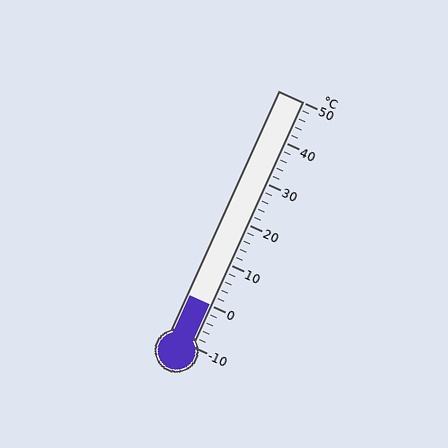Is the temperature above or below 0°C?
The temperature is at 0°C.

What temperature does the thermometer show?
The thermometer shows approximately 0°C.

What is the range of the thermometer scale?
The thermometer scale ranges from -10°C to 50°C.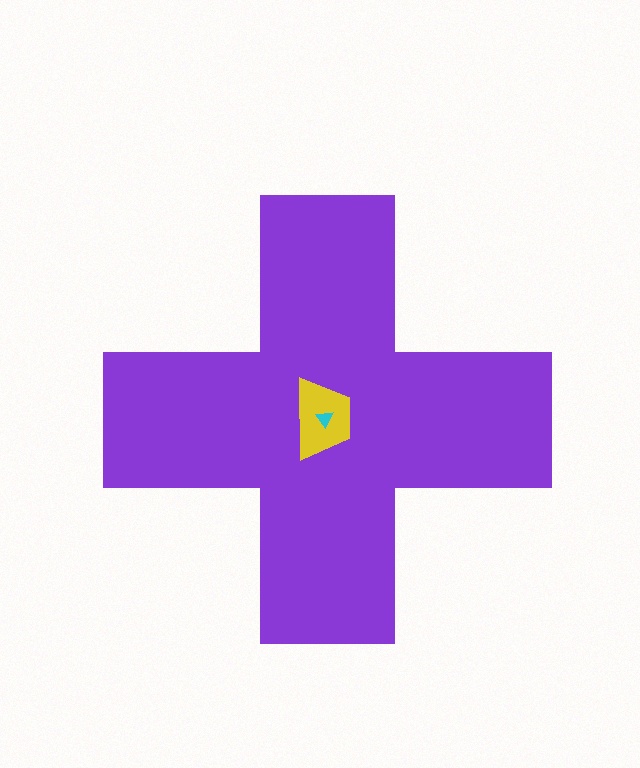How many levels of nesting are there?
3.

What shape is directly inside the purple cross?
The yellow trapezoid.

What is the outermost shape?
The purple cross.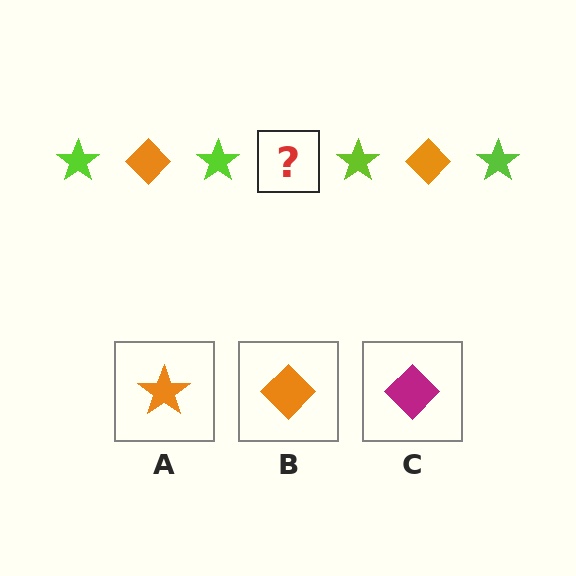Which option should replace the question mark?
Option B.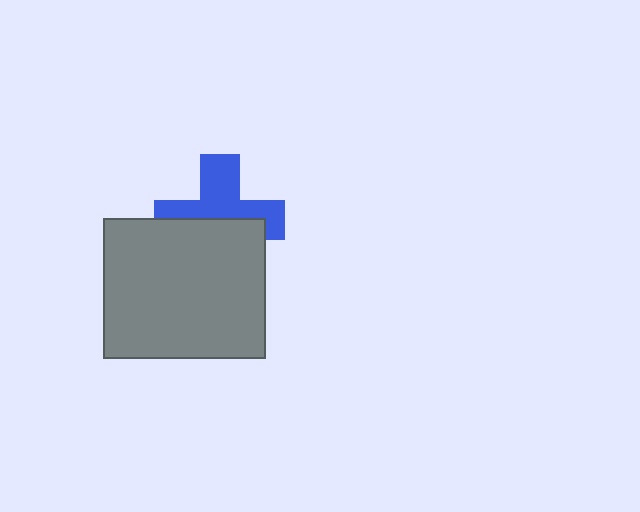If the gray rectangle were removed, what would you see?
You would see the complete blue cross.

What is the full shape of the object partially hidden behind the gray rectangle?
The partially hidden object is a blue cross.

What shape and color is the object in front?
The object in front is a gray rectangle.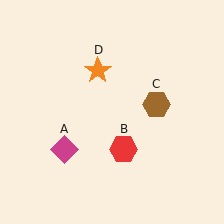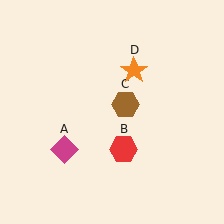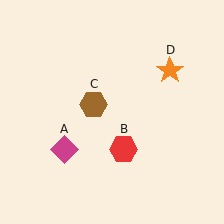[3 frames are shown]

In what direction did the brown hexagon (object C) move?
The brown hexagon (object C) moved left.